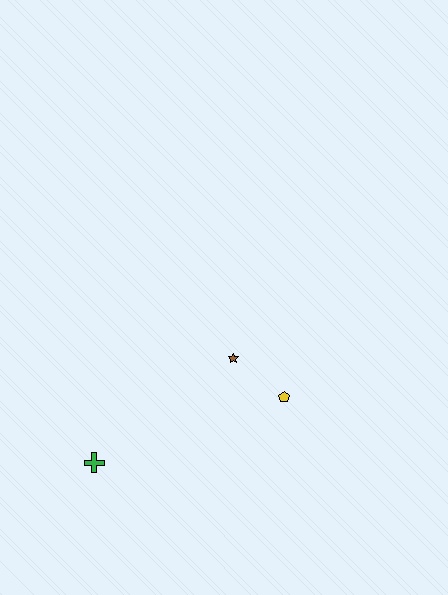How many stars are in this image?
There is 1 star.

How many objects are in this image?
There are 3 objects.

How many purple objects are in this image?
There are no purple objects.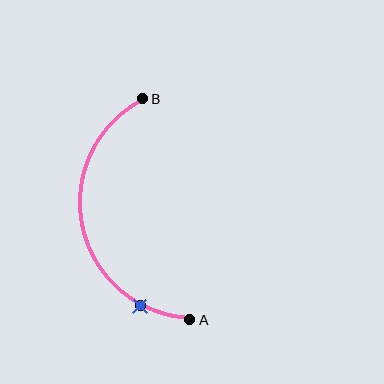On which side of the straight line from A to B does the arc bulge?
The arc bulges to the left of the straight line connecting A and B.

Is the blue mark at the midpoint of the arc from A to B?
No. The blue mark lies on the arc but is closer to endpoint A. The arc midpoint would be at the point on the curve equidistant along the arc from both A and B.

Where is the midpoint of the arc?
The arc midpoint is the point on the curve farthest from the straight line joining A and B. It sits to the left of that line.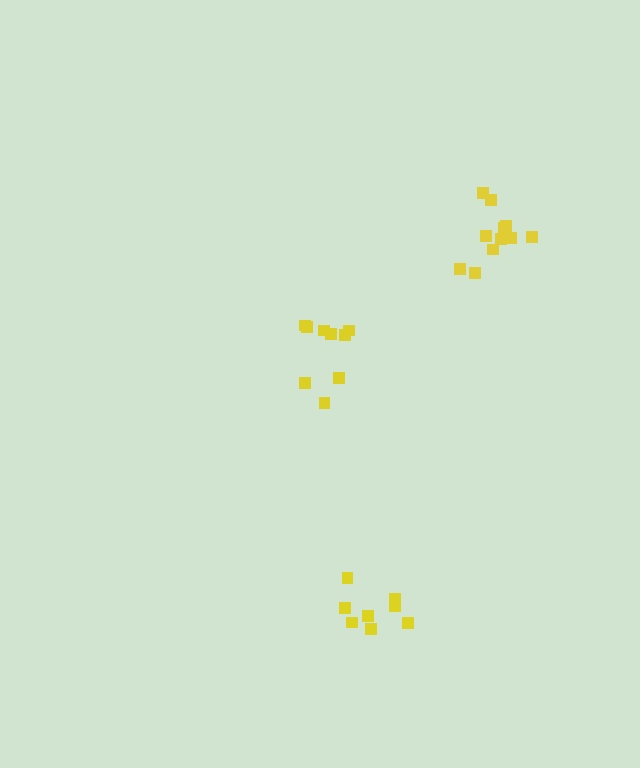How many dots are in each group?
Group 1: 9 dots, Group 2: 11 dots, Group 3: 8 dots (28 total).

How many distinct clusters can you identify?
There are 3 distinct clusters.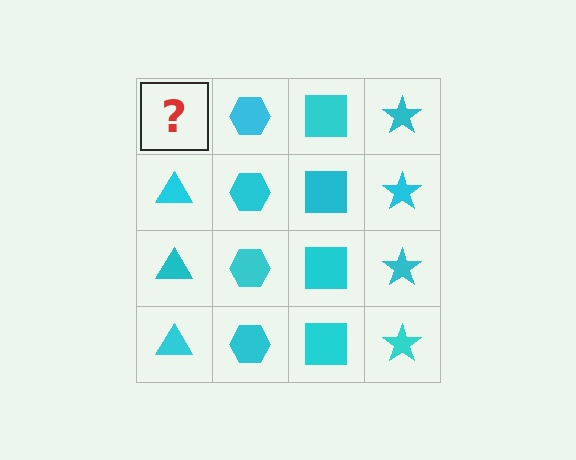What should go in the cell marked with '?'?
The missing cell should contain a cyan triangle.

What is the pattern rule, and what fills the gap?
The rule is that each column has a consistent shape. The gap should be filled with a cyan triangle.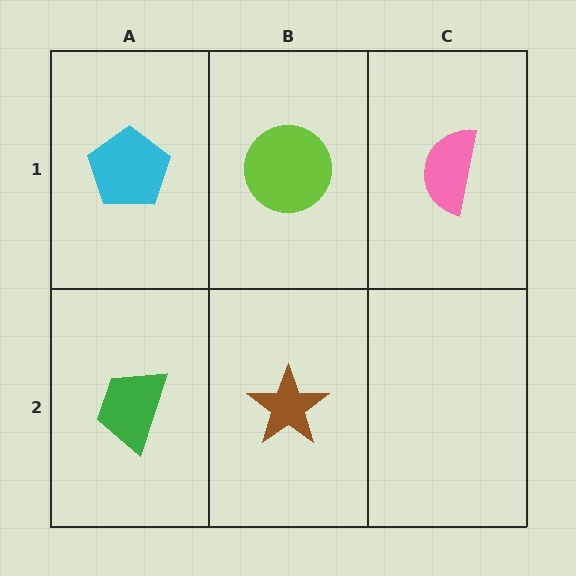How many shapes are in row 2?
2 shapes.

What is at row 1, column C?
A pink semicircle.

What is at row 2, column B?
A brown star.